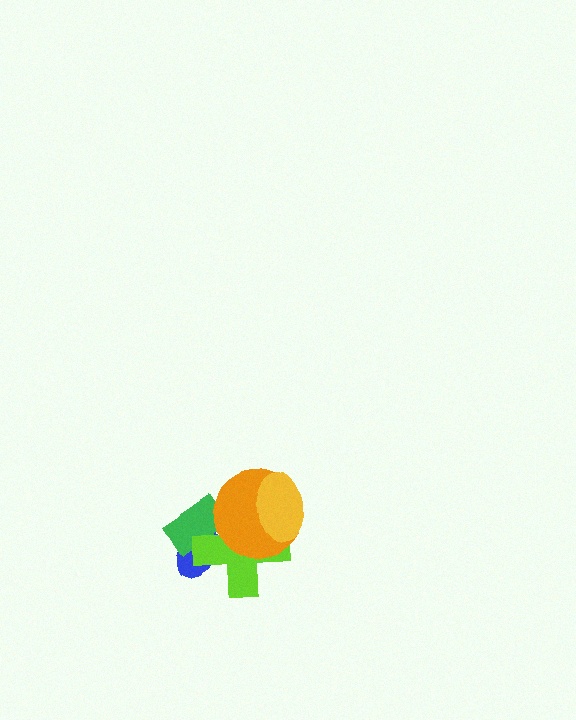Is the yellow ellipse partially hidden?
No, no other shape covers it.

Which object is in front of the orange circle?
The yellow ellipse is in front of the orange circle.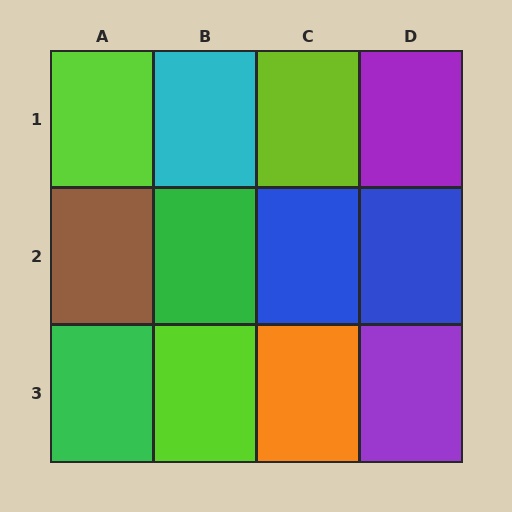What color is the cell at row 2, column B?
Green.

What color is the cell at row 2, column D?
Blue.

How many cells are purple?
2 cells are purple.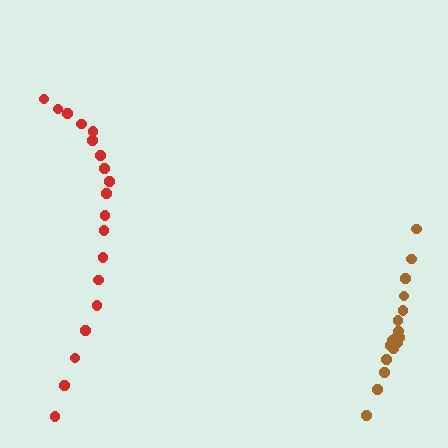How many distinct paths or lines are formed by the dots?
There are 2 distinct paths.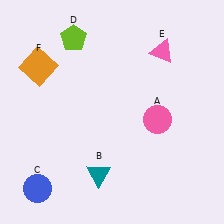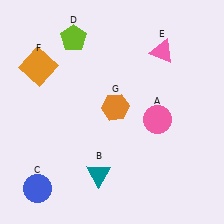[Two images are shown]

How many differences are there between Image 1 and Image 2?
There is 1 difference between the two images.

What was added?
An orange hexagon (G) was added in Image 2.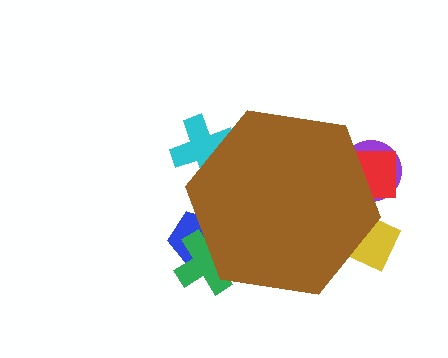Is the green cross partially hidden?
Yes, the green cross is partially hidden behind the brown hexagon.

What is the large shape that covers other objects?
A brown hexagon.